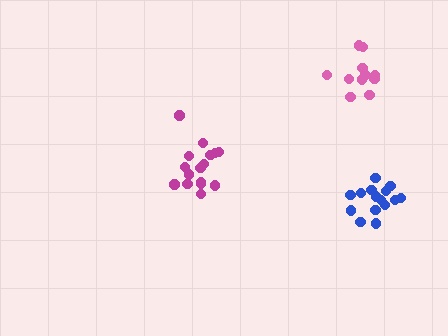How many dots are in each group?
Group 1: 12 dots, Group 2: 16 dots, Group 3: 15 dots (43 total).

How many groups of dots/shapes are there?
There are 3 groups.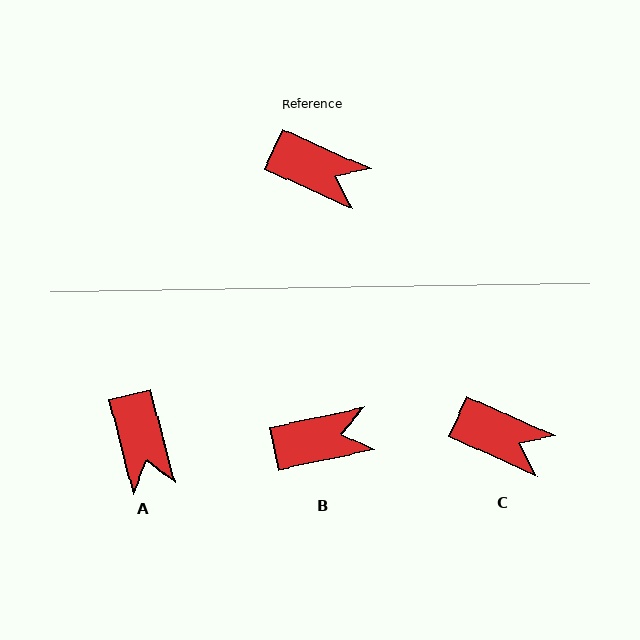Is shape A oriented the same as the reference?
No, it is off by about 52 degrees.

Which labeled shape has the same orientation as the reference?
C.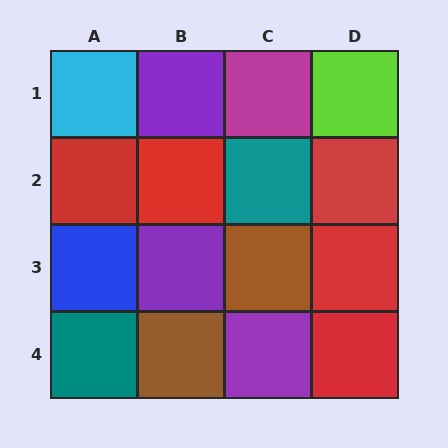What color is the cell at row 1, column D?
Lime.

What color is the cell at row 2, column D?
Red.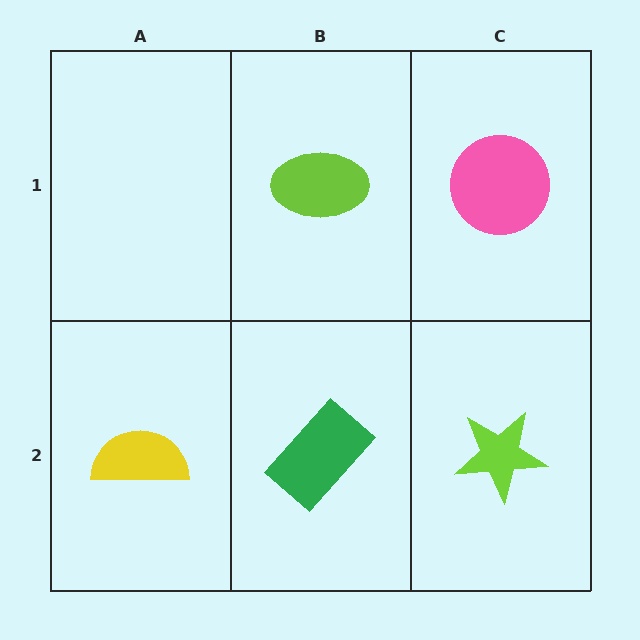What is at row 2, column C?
A lime star.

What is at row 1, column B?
A lime ellipse.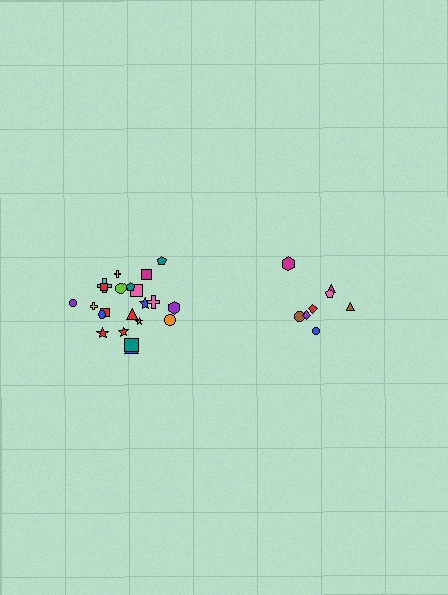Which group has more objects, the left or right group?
The left group.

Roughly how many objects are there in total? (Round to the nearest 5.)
Roughly 30 objects in total.